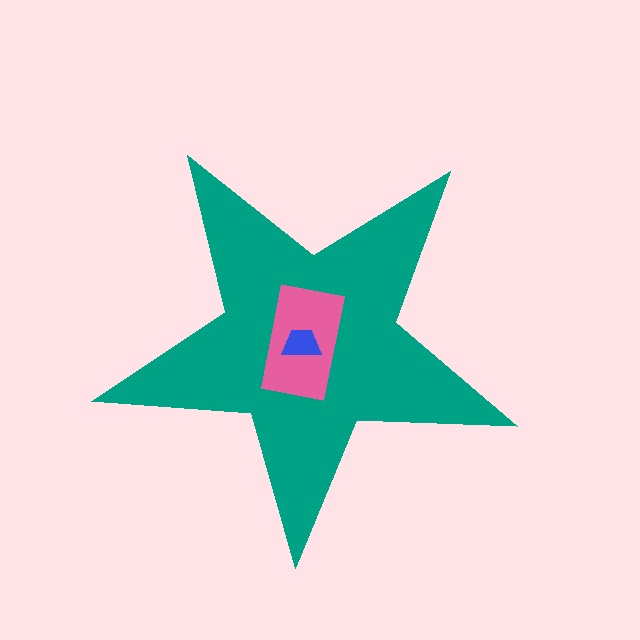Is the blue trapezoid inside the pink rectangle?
Yes.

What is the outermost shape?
The teal star.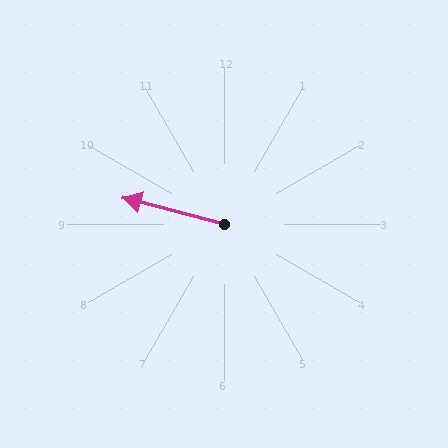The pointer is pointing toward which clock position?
Roughly 9 o'clock.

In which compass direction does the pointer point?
West.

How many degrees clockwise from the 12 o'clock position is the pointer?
Approximately 285 degrees.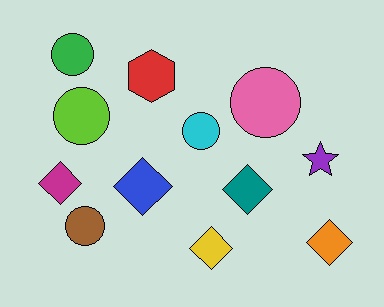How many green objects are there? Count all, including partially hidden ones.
There is 1 green object.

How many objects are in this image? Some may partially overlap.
There are 12 objects.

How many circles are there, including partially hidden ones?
There are 5 circles.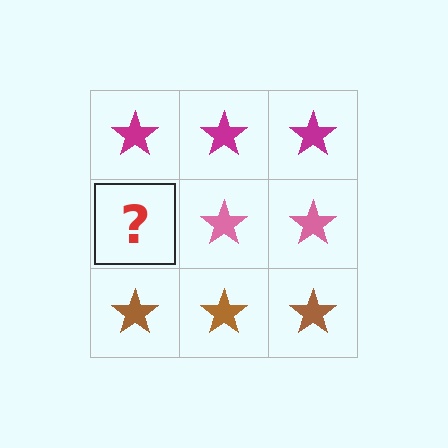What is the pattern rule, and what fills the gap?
The rule is that each row has a consistent color. The gap should be filled with a pink star.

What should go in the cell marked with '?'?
The missing cell should contain a pink star.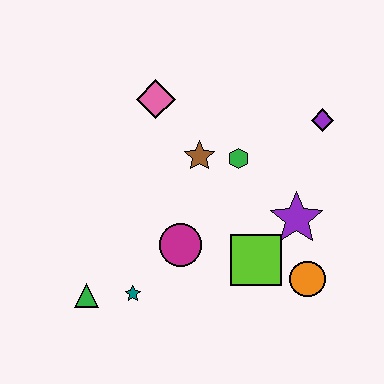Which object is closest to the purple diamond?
The green hexagon is closest to the purple diamond.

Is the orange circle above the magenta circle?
No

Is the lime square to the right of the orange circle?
No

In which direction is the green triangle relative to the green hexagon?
The green triangle is to the left of the green hexagon.